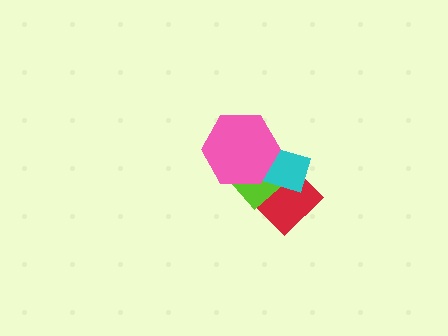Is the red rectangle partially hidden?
Yes, it is partially covered by another shape.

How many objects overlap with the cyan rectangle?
3 objects overlap with the cyan rectangle.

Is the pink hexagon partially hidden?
No, no other shape covers it.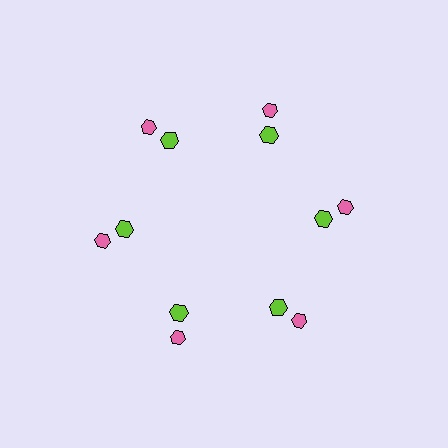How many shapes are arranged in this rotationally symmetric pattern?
There are 12 shapes, arranged in 6 groups of 2.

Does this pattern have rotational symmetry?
Yes, this pattern has 6-fold rotational symmetry. It looks the same after rotating 60 degrees around the center.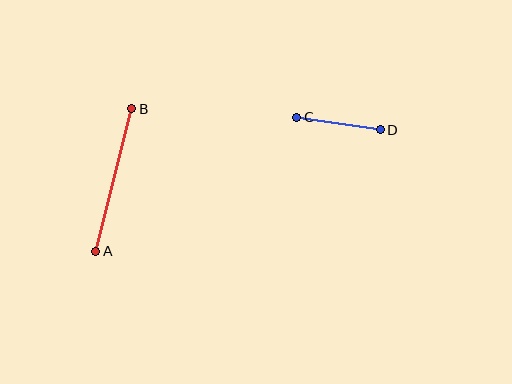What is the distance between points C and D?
The distance is approximately 84 pixels.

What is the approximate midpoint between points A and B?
The midpoint is at approximately (114, 180) pixels.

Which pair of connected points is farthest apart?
Points A and B are farthest apart.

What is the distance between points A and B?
The distance is approximately 147 pixels.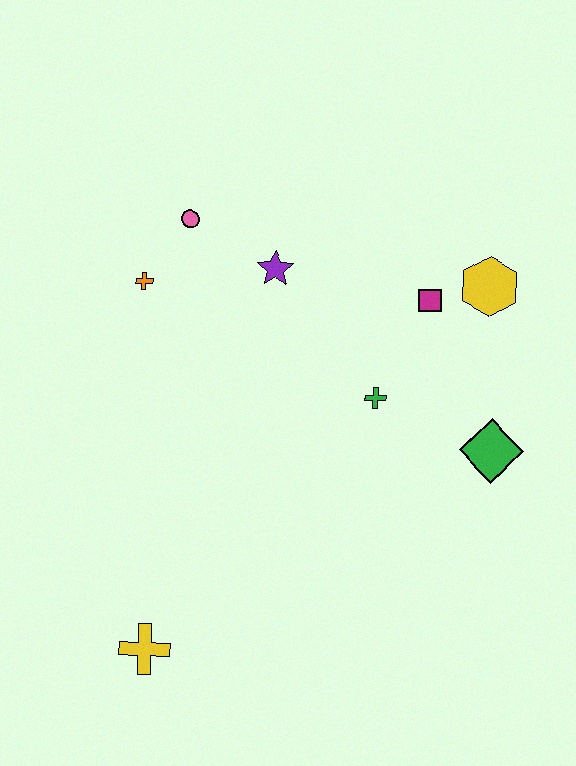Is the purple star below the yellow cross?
No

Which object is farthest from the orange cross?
The green diamond is farthest from the orange cross.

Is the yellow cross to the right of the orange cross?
Yes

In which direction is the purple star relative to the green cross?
The purple star is above the green cross.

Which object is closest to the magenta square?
The yellow hexagon is closest to the magenta square.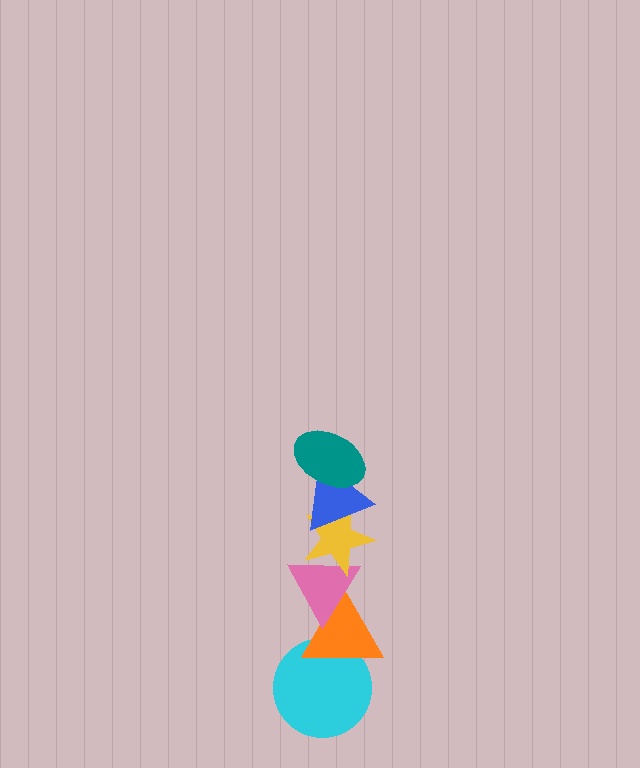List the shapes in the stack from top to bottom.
From top to bottom: the teal ellipse, the blue triangle, the yellow star, the pink triangle, the orange triangle, the cyan circle.